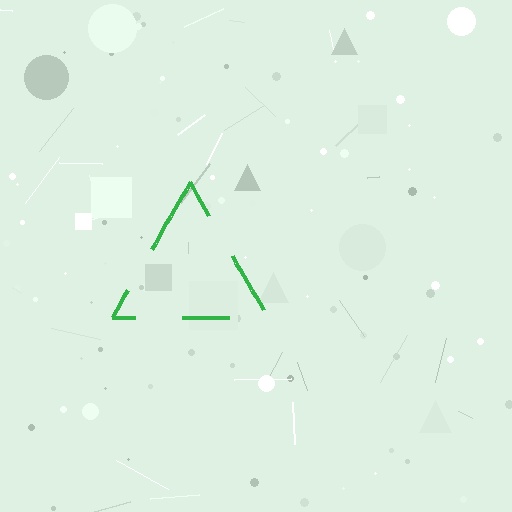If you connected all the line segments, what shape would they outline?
They would outline a triangle.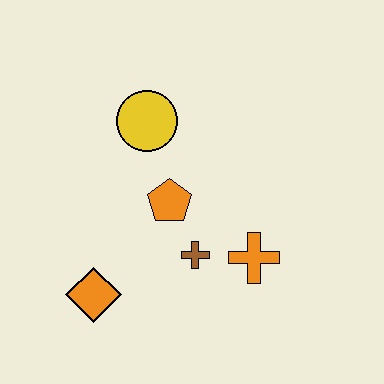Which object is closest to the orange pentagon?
The brown cross is closest to the orange pentagon.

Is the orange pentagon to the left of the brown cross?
Yes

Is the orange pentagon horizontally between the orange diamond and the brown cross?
Yes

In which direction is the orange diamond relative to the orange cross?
The orange diamond is to the left of the orange cross.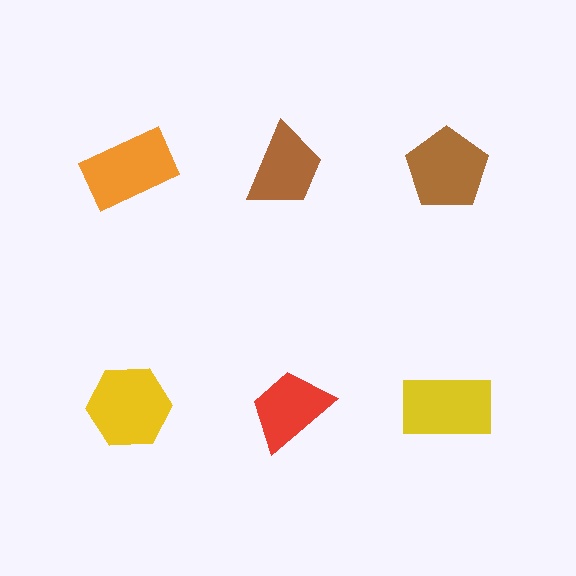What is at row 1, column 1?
An orange rectangle.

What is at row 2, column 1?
A yellow hexagon.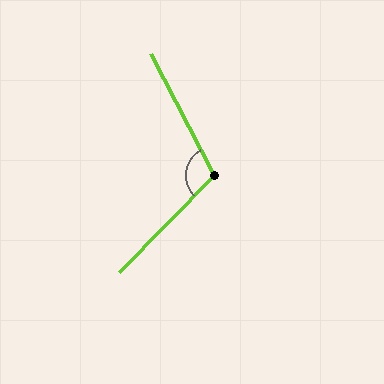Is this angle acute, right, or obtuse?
It is obtuse.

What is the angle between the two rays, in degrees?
Approximately 108 degrees.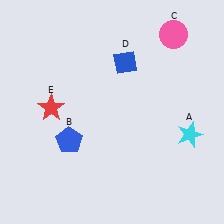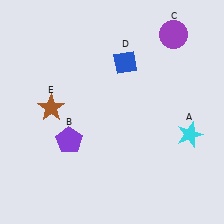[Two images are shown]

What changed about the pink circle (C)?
In Image 1, C is pink. In Image 2, it changed to purple.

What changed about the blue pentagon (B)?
In Image 1, B is blue. In Image 2, it changed to purple.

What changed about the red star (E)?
In Image 1, E is red. In Image 2, it changed to brown.